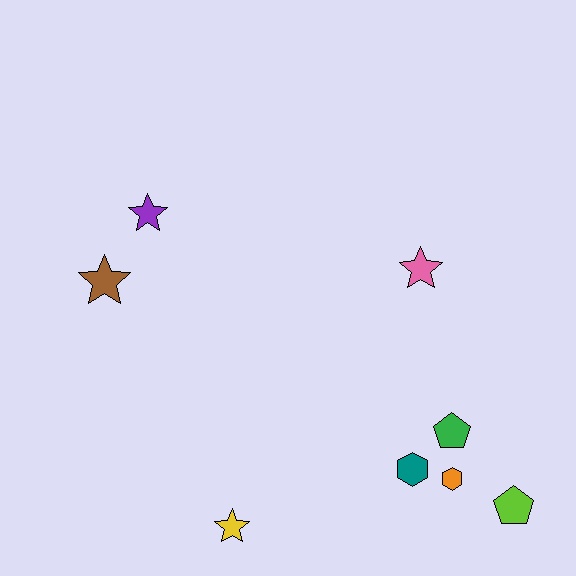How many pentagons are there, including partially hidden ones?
There are 2 pentagons.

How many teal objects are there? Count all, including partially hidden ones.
There is 1 teal object.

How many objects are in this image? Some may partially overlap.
There are 8 objects.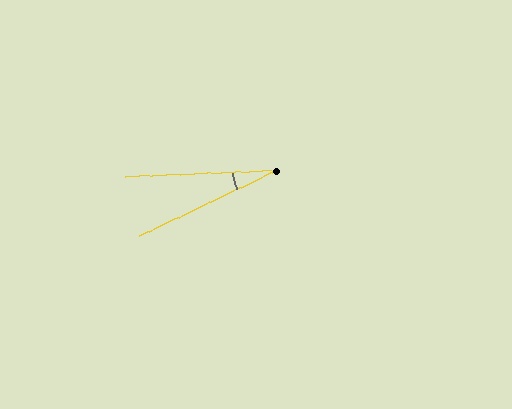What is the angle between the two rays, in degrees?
Approximately 23 degrees.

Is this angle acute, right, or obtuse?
It is acute.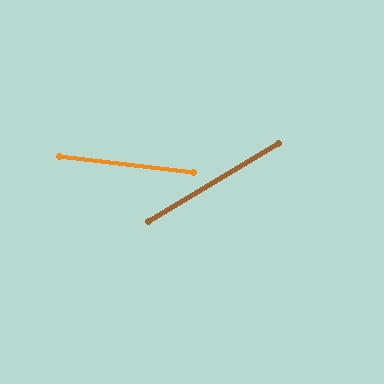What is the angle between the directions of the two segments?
Approximately 38 degrees.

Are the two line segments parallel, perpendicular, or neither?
Neither parallel nor perpendicular — they differ by about 38°.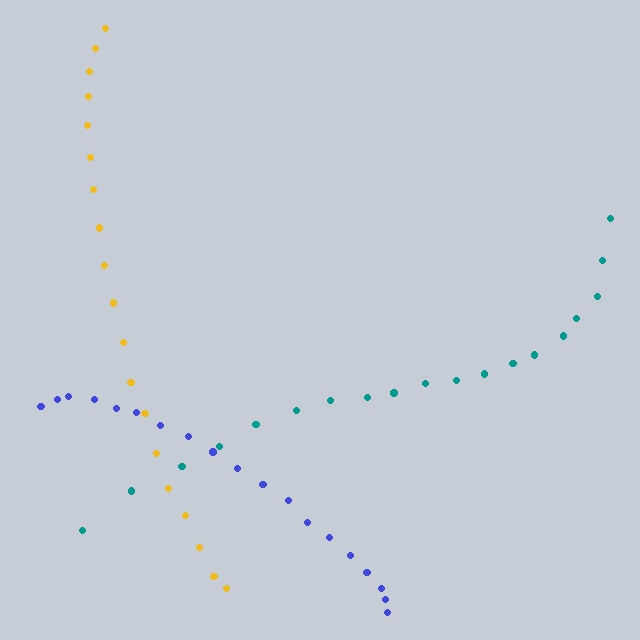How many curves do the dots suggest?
There are 3 distinct paths.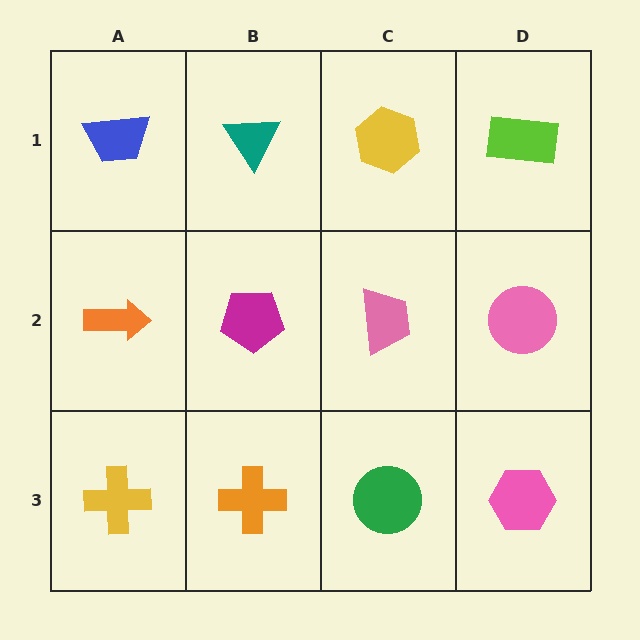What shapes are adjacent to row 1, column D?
A pink circle (row 2, column D), a yellow hexagon (row 1, column C).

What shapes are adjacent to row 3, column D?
A pink circle (row 2, column D), a green circle (row 3, column C).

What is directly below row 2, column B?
An orange cross.